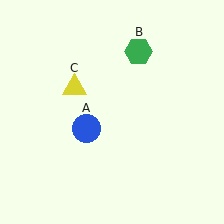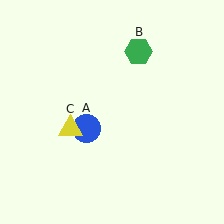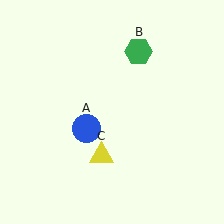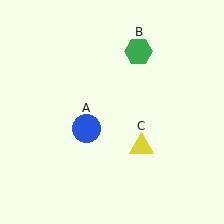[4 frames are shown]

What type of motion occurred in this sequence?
The yellow triangle (object C) rotated counterclockwise around the center of the scene.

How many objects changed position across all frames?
1 object changed position: yellow triangle (object C).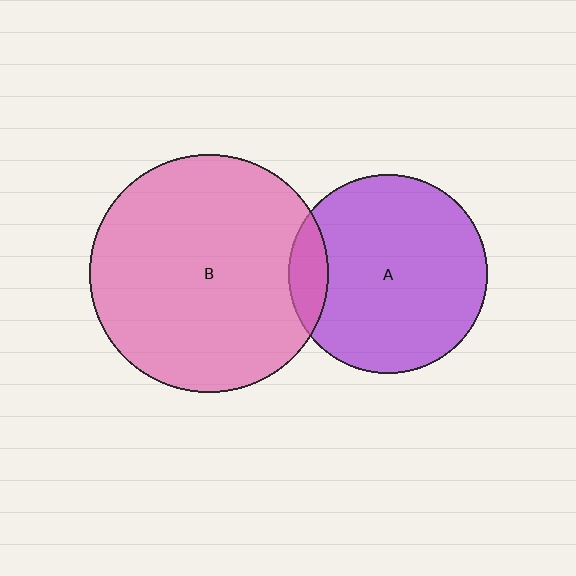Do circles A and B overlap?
Yes.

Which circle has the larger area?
Circle B (pink).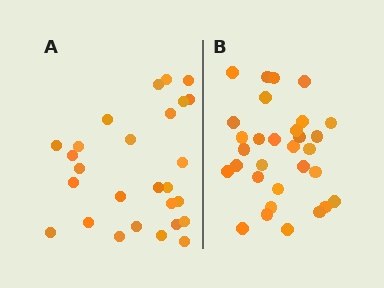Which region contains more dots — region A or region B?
Region B (the right region) has more dots.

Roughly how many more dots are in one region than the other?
Region B has about 4 more dots than region A.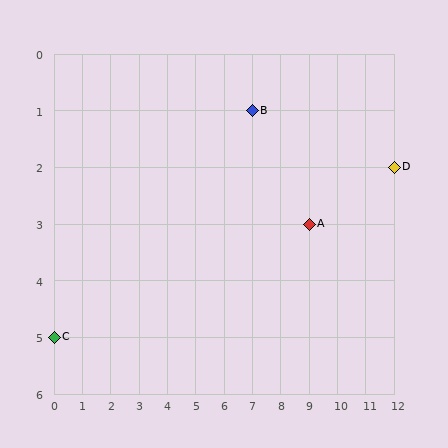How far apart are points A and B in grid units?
Points A and B are 2 columns and 2 rows apart (about 2.8 grid units diagonally).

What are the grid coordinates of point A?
Point A is at grid coordinates (9, 3).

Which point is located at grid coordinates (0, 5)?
Point C is at (0, 5).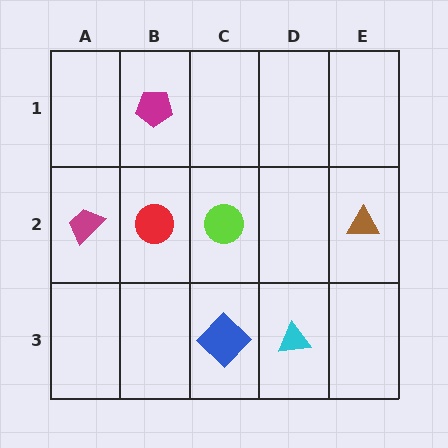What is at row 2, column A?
A magenta trapezoid.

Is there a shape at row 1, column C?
No, that cell is empty.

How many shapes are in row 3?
2 shapes.